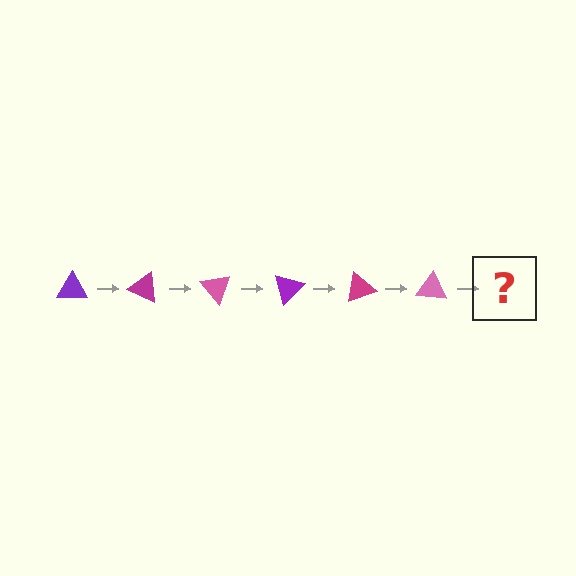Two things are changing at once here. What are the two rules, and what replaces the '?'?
The two rules are that it rotates 25 degrees each step and the color cycles through purple, magenta, and pink. The '?' should be a purple triangle, rotated 150 degrees from the start.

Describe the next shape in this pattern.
It should be a purple triangle, rotated 150 degrees from the start.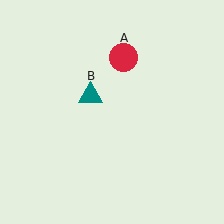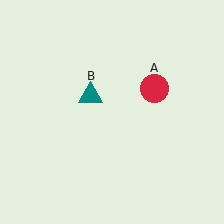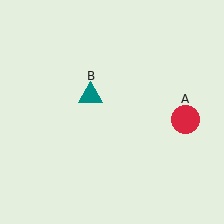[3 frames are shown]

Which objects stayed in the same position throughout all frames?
Teal triangle (object B) remained stationary.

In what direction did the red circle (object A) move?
The red circle (object A) moved down and to the right.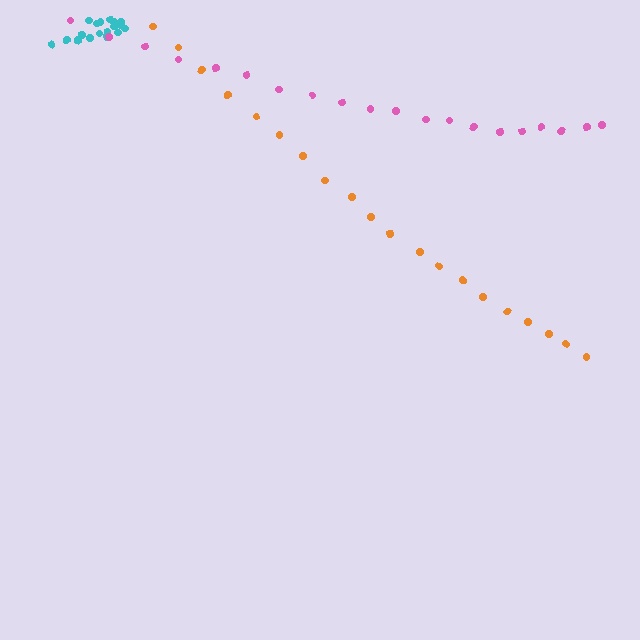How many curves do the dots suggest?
There are 3 distinct paths.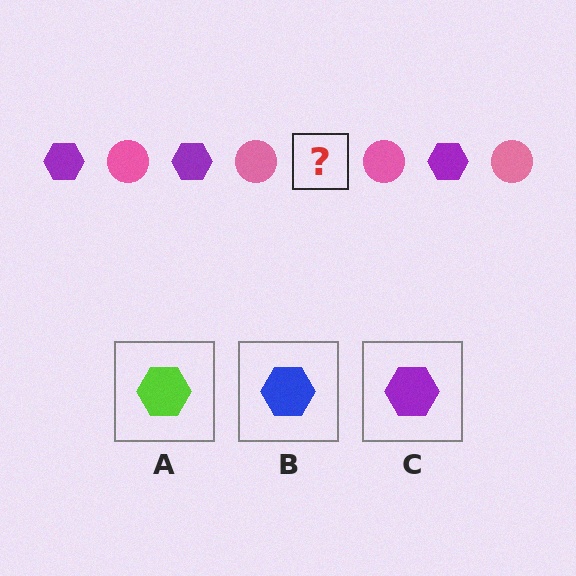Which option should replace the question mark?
Option C.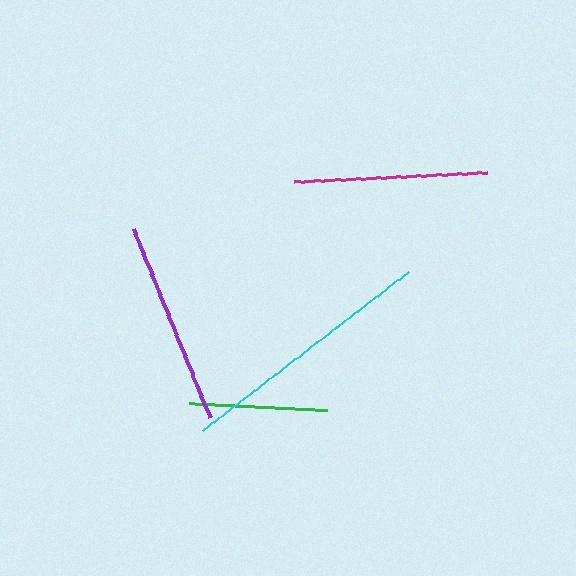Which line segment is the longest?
The cyan line is the longest at approximately 261 pixels.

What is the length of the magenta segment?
The magenta segment is approximately 193 pixels long.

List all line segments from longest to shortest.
From longest to shortest: cyan, purple, magenta, green.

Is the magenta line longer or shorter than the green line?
The magenta line is longer than the green line.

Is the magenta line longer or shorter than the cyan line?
The cyan line is longer than the magenta line.